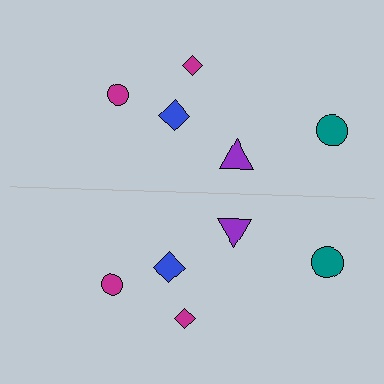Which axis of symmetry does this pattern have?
The pattern has a horizontal axis of symmetry running through the center of the image.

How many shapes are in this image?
There are 10 shapes in this image.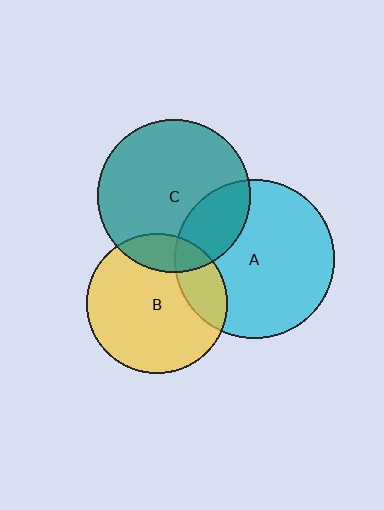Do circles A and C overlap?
Yes.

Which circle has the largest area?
Circle A (cyan).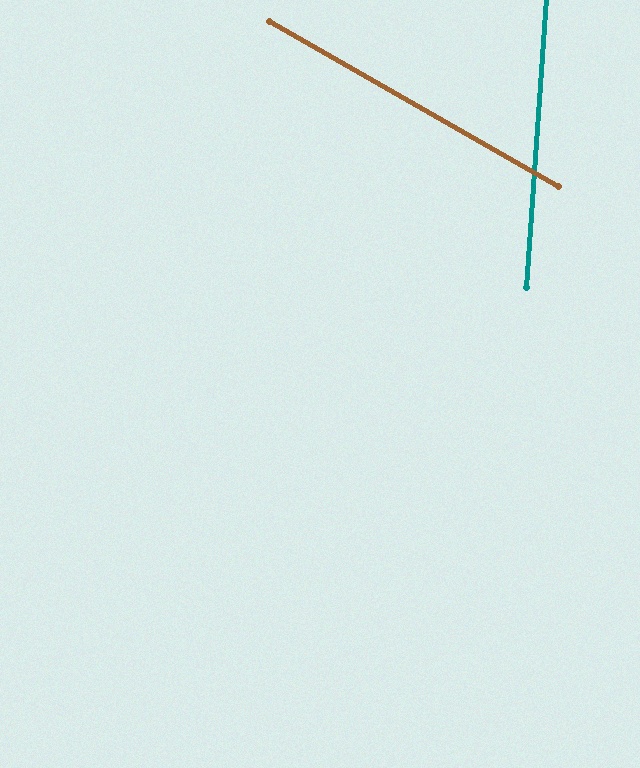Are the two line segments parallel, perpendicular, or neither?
Neither parallel nor perpendicular — they differ by about 64°.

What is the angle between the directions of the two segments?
Approximately 64 degrees.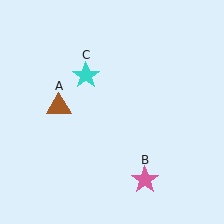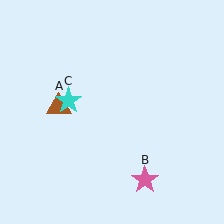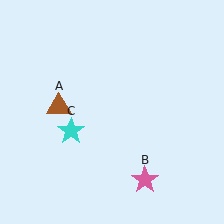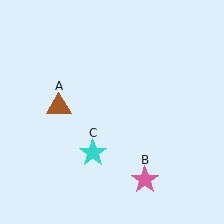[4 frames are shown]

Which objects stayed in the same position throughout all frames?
Brown triangle (object A) and pink star (object B) remained stationary.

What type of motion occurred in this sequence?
The cyan star (object C) rotated counterclockwise around the center of the scene.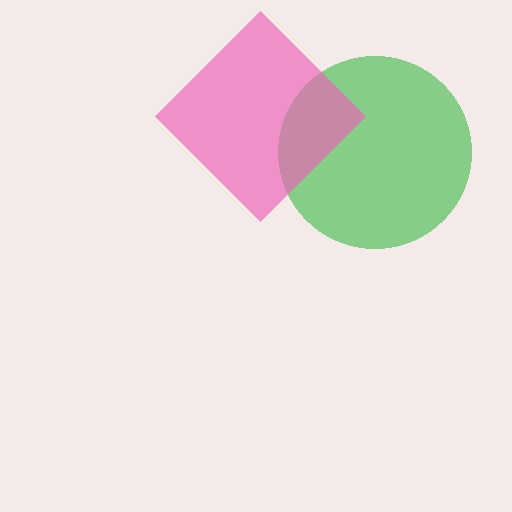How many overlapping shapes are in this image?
There are 2 overlapping shapes in the image.